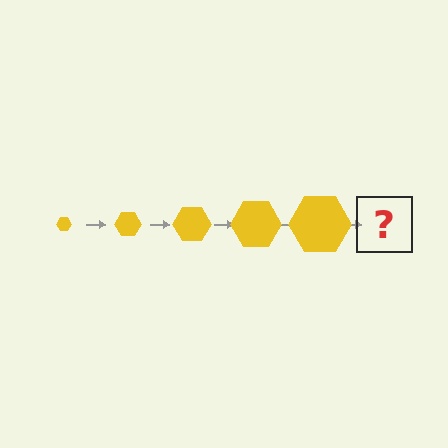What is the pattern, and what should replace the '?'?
The pattern is that the hexagon gets progressively larger each step. The '?' should be a yellow hexagon, larger than the previous one.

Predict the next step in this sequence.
The next step is a yellow hexagon, larger than the previous one.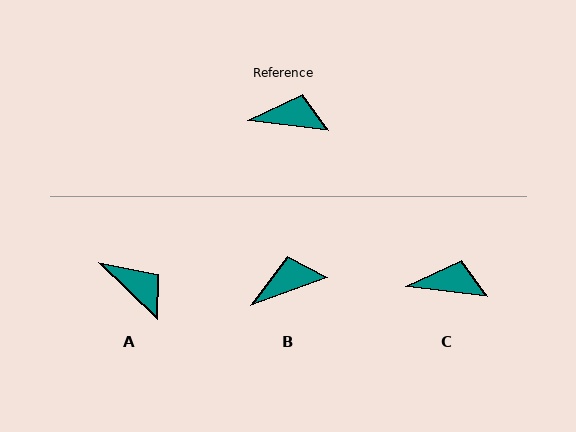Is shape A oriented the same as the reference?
No, it is off by about 37 degrees.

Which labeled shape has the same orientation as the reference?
C.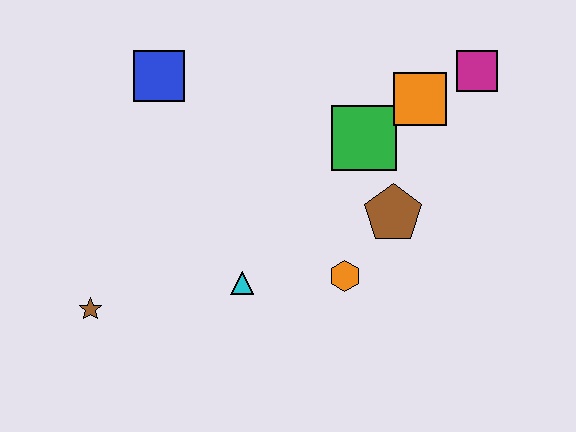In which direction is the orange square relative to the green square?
The orange square is to the right of the green square.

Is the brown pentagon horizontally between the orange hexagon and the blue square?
No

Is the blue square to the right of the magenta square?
No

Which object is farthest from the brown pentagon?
The brown star is farthest from the brown pentagon.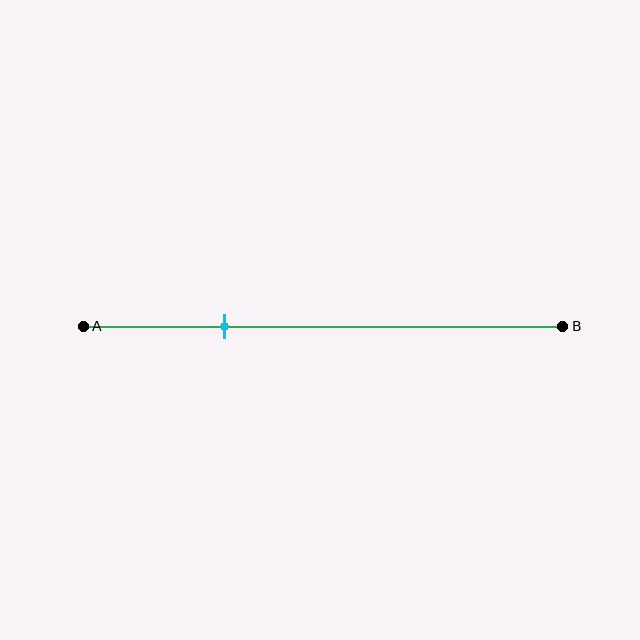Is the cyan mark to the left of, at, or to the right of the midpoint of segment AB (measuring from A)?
The cyan mark is to the left of the midpoint of segment AB.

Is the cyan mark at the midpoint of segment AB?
No, the mark is at about 30% from A, not at the 50% midpoint.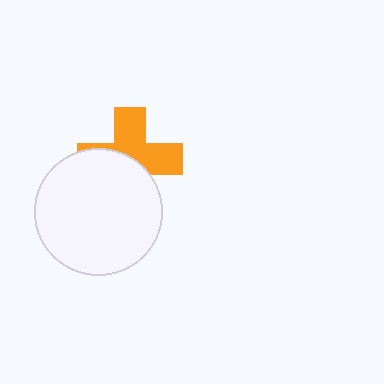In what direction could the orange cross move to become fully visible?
The orange cross could move up. That would shift it out from behind the white circle entirely.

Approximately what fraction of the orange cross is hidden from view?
Roughly 48% of the orange cross is hidden behind the white circle.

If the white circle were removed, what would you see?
You would see the complete orange cross.